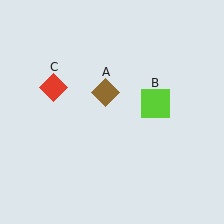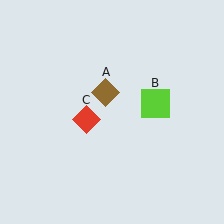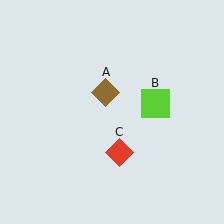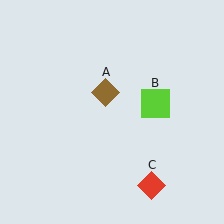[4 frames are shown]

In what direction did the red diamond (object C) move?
The red diamond (object C) moved down and to the right.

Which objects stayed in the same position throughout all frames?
Brown diamond (object A) and lime square (object B) remained stationary.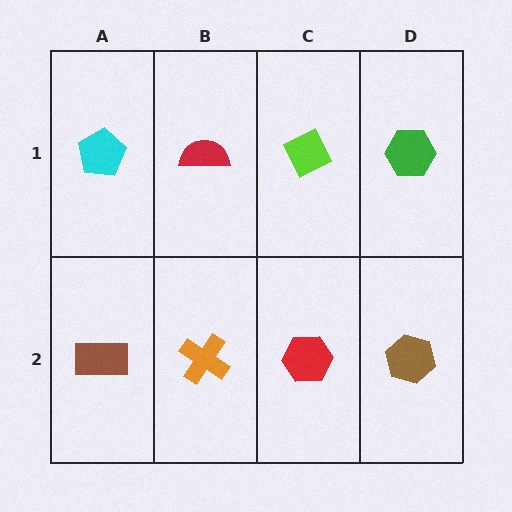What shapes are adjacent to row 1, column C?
A red hexagon (row 2, column C), a red semicircle (row 1, column B), a green hexagon (row 1, column D).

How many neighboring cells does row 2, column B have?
3.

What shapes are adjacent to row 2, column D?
A green hexagon (row 1, column D), a red hexagon (row 2, column C).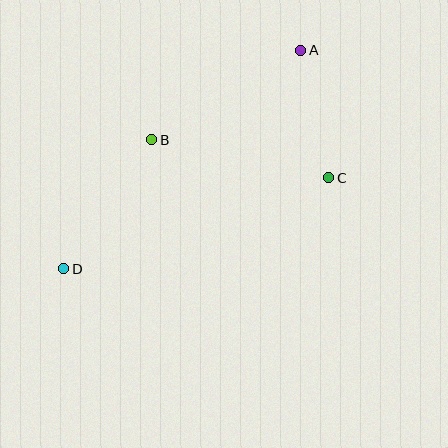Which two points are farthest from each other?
Points A and D are farthest from each other.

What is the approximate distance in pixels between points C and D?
The distance between C and D is approximately 280 pixels.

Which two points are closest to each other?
Points A and C are closest to each other.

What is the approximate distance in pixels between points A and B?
The distance between A and B is approximately 174 pixels.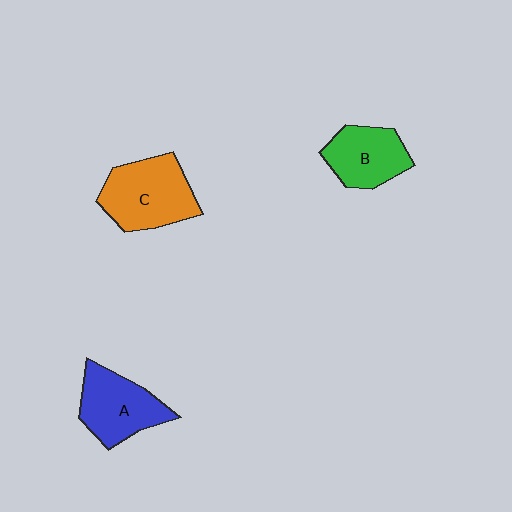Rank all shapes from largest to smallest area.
From largest to smallest: C (orange), A (blue), B (green).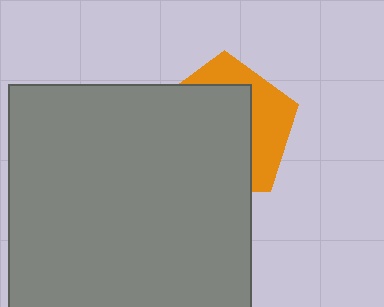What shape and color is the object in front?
The object in front is a gray rectangle.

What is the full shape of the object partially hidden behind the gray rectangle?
The partially hidden object is an orange pentagon.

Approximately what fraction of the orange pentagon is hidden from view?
Roughly 65% of the orange pentagon is hidden behind the gray rectangle.